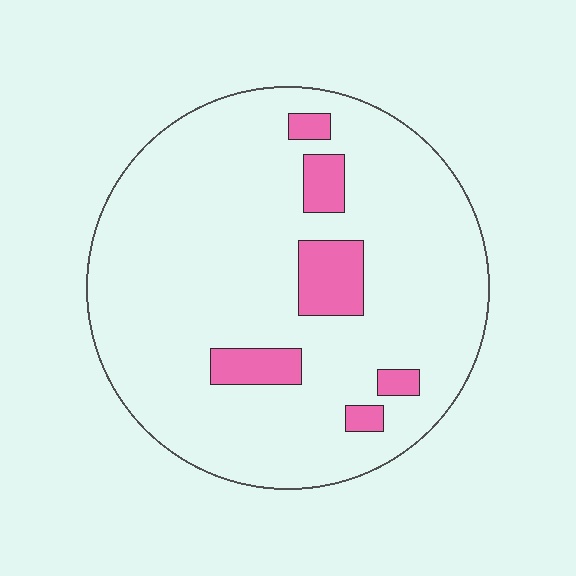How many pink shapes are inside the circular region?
6.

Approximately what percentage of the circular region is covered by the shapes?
Approximately 10%.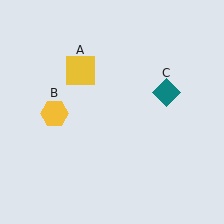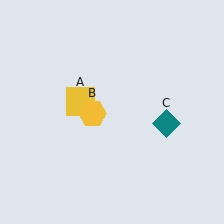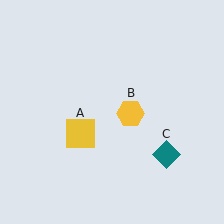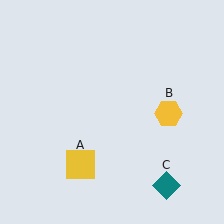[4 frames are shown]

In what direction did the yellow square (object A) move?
The yellow square (object A) moved down.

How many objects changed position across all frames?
3 objects changed position: yellow square (object A), yellow hexagon (object B), teal diamond (object C).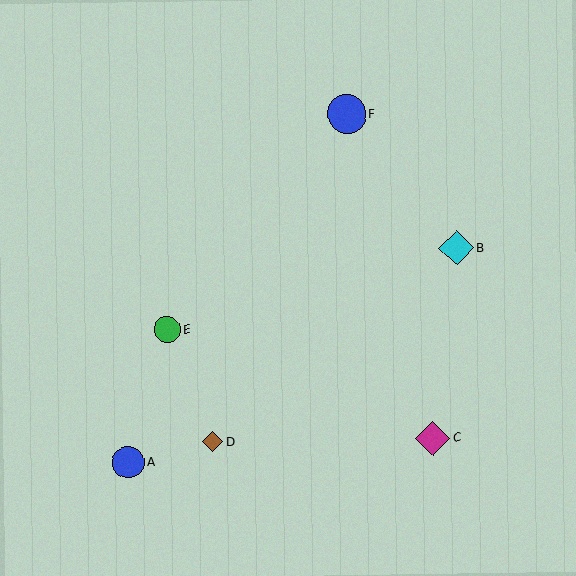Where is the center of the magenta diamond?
The center of the magenta diamond is at (433, 438).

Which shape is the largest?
The blue circle (labeled F) is the largest.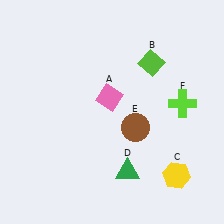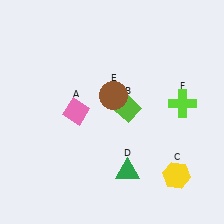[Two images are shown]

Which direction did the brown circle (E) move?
The brown circle (E) moved up.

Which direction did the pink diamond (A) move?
The pink diamond (A) moved left.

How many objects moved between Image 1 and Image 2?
3 objects moved between the two images.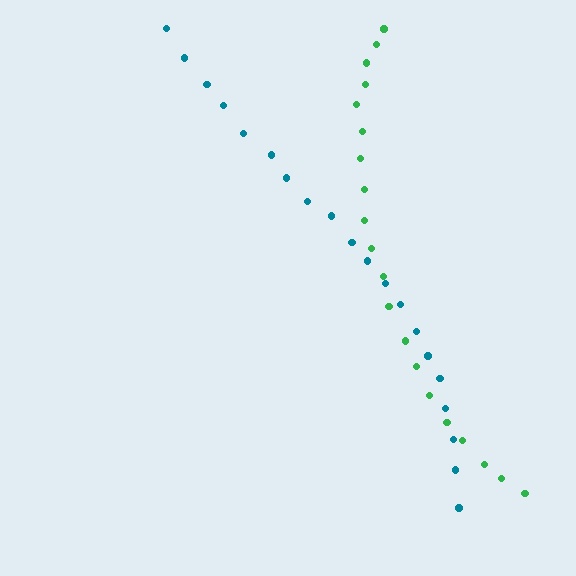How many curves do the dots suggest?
There are 2 distinct paths.